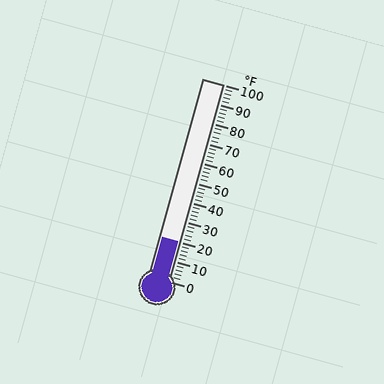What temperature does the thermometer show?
The thermometer shows approximately 20°F.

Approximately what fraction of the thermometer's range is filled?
The thermometer is filled to approximately 20% of its range.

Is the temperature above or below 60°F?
The temperature is below 60°F.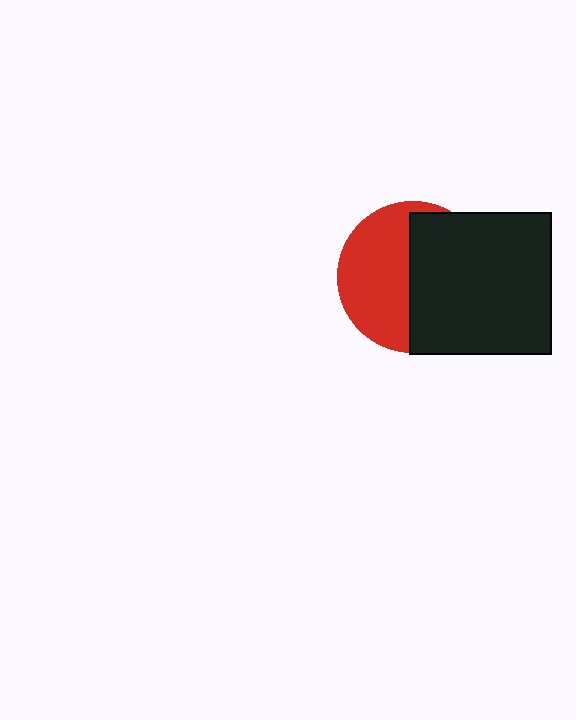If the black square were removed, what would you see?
You would see the complete red circle.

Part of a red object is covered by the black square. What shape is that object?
It is a circle.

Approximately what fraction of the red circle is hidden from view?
Roughly 51% of the red circle is hidden behind the black square.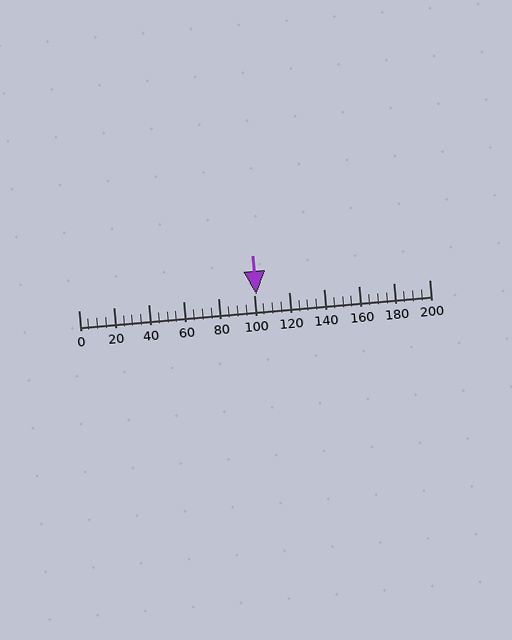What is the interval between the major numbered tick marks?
The major tick marks are spaced 20 units apart.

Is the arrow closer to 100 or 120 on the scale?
The arrow is closer to 100.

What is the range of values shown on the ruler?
The ruler shows values from 0 to 200.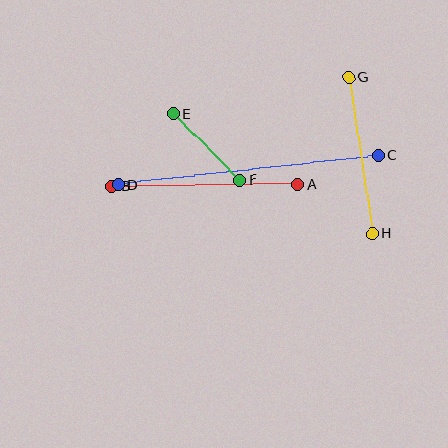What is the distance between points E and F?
The distance is approximately 94 pixels.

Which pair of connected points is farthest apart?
Points C and D are farthest apart.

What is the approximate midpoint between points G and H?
The midpoint is at approximately (361, 155) pixels.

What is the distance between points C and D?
The distance is approximately 261 pixels.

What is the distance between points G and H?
The distance is approximately 158 pixels.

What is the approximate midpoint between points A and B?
The midpoint is at approximately (205, 185) pixels.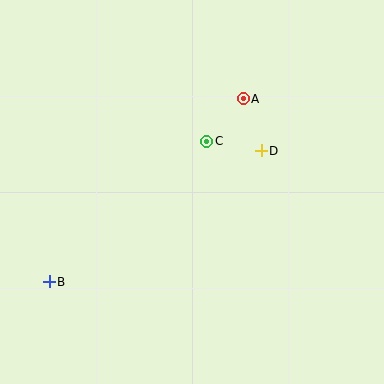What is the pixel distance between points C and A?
The distance between C and A is 56 pixels.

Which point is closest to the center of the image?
Point C at (207, 141) is closest to the center.